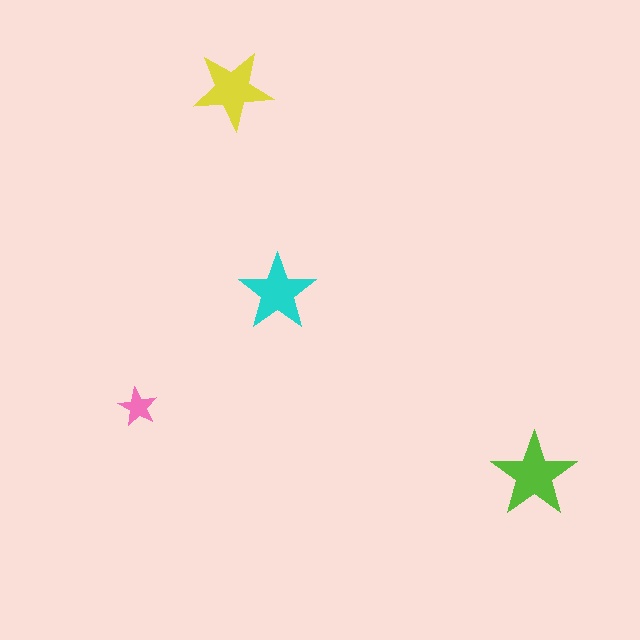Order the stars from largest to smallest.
the lime one, the yellow one, the cyan one, the pink one.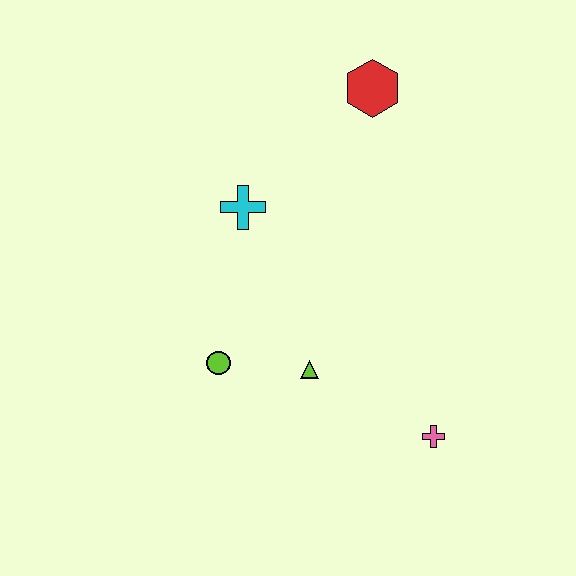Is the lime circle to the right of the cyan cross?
No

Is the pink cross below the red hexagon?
Yes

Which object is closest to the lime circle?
The lime triangle is closest to the lime circle.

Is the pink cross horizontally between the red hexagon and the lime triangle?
No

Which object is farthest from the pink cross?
The red hexagon is farthest from the pink cross.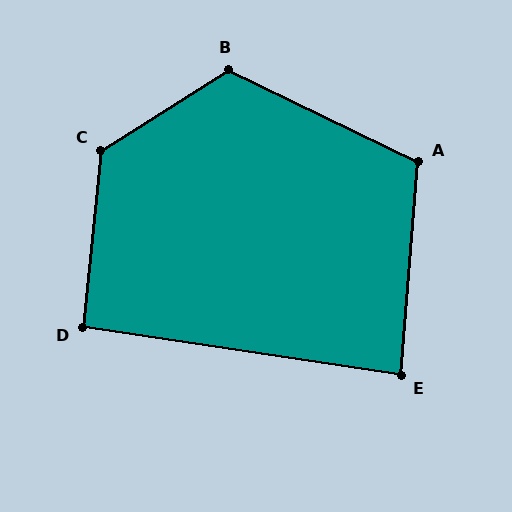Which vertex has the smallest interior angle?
E, at approximately 86 degrees.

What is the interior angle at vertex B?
Approximately 122 degrees (obtuse).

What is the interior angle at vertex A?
Approximately 111 degrees (obtuse).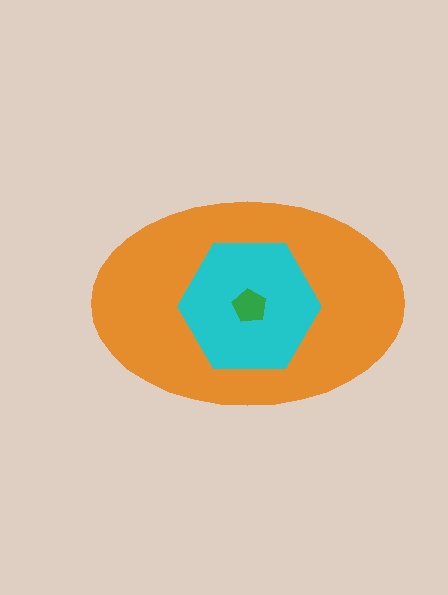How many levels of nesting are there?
3.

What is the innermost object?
The green pentagon.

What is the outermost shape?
The orange ellipse.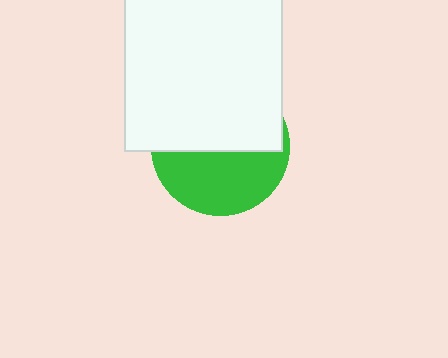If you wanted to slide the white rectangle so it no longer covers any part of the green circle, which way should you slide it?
Slide it up — that is the most direct way to separate the two shapes.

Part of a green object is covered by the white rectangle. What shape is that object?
It is a circle.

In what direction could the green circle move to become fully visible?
The green circle could move down. That would shift it out from behind the white rectangle entirely.